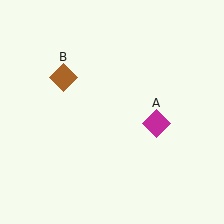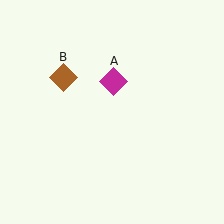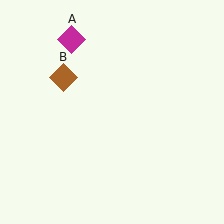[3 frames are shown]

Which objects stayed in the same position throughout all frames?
Brown diamond (object B) remained stationary.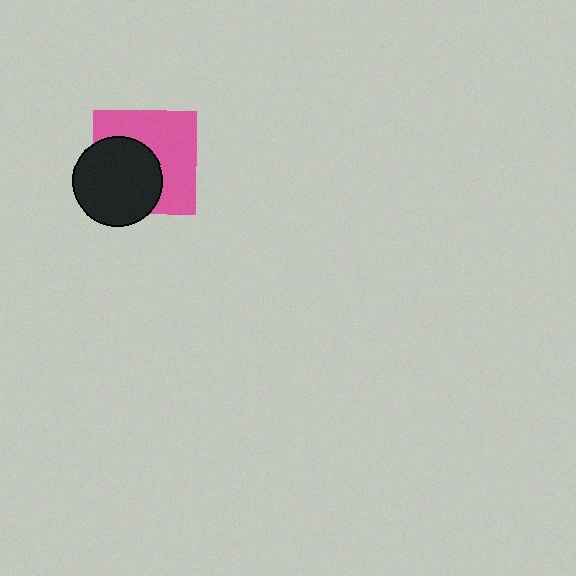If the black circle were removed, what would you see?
You would see the complete pink square.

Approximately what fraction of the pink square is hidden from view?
Roughly 45% of the pink square is hidden behind the black circle.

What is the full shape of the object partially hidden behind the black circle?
The partially hidden object is a pink square.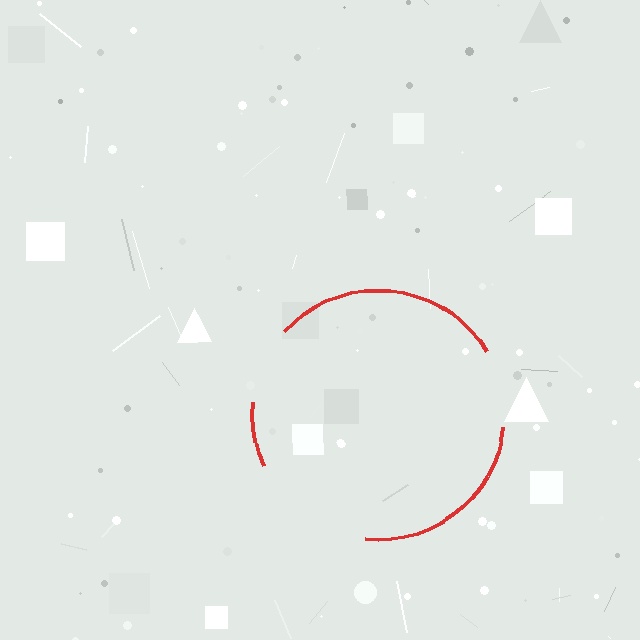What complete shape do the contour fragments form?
The contour fragments form a circle.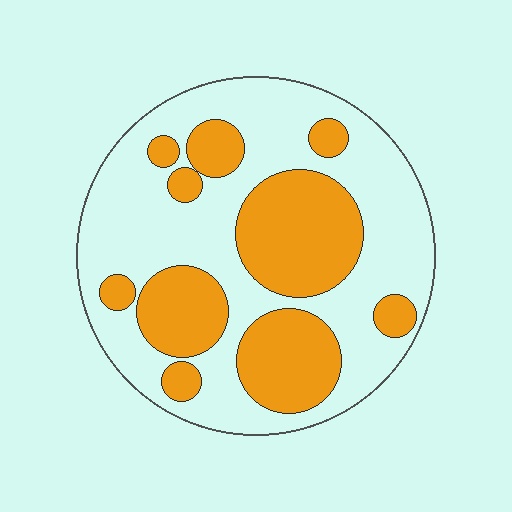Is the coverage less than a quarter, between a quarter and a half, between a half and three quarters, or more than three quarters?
Between a quarter and a half.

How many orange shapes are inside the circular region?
10.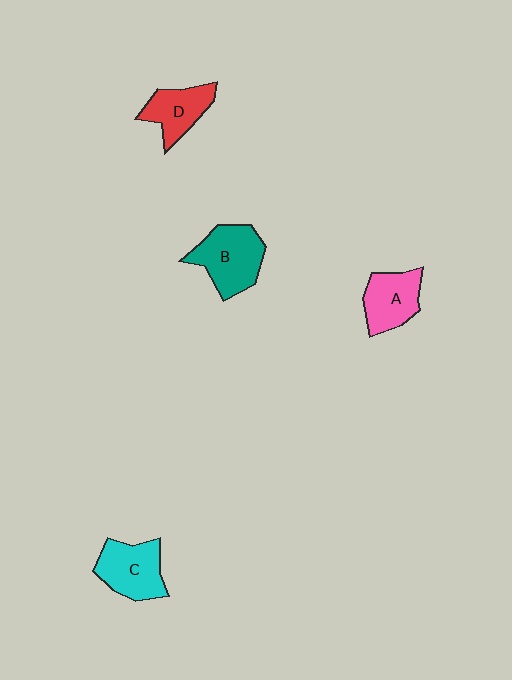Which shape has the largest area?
Shape B (teal).